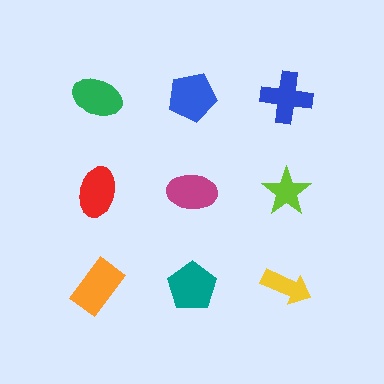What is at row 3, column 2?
A teal pentagon.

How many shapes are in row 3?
3 shapes.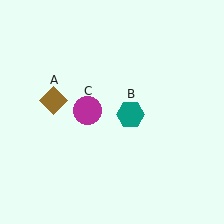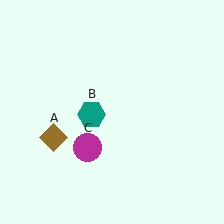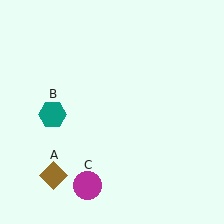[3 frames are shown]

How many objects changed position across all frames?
3 objects changed position: brown diamond (object A), teal hexagon (object B), magenta circle (object C).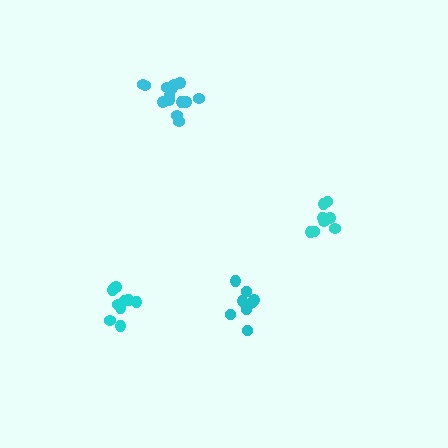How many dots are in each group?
Group 1: 8 dots, Group 2: 8 dots, Group 3: 9 dots, Group 4: 14 dots (39 total).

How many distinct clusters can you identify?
There are 4 distinct clusters.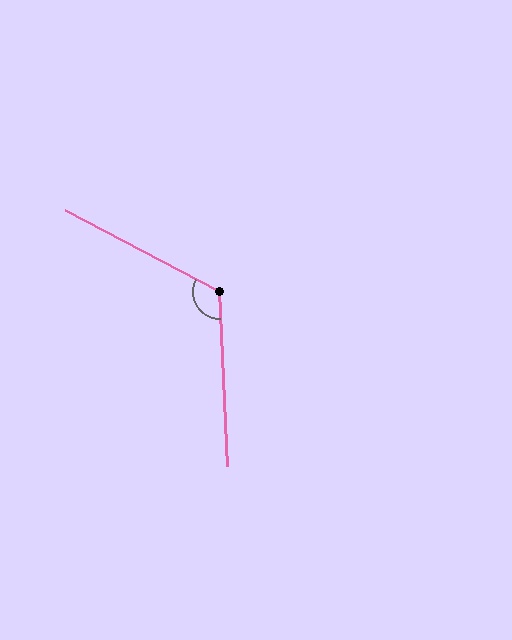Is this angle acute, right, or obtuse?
It is obtuse.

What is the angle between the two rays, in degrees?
Approximately 120 degrees.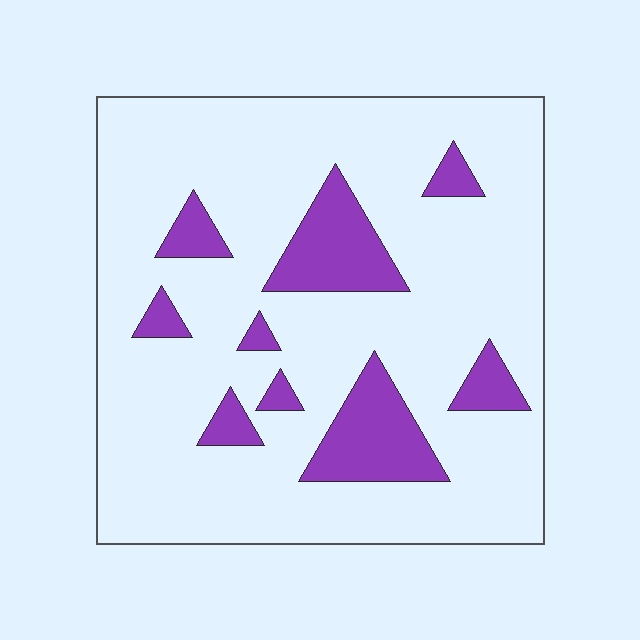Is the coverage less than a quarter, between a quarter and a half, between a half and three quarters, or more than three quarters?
Less than a quarter.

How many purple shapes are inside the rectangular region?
9.